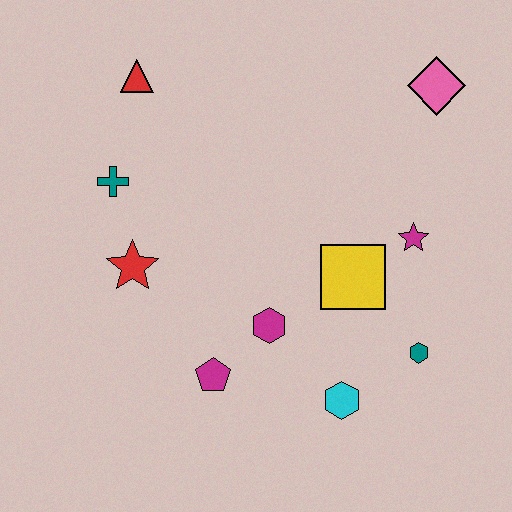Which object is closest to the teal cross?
The red star is closest to the teal cross.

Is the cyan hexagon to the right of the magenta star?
No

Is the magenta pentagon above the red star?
No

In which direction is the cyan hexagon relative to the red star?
The cyan hexagon is to the right of the red star.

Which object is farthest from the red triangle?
The teal hexagon is farthest from the red triangle.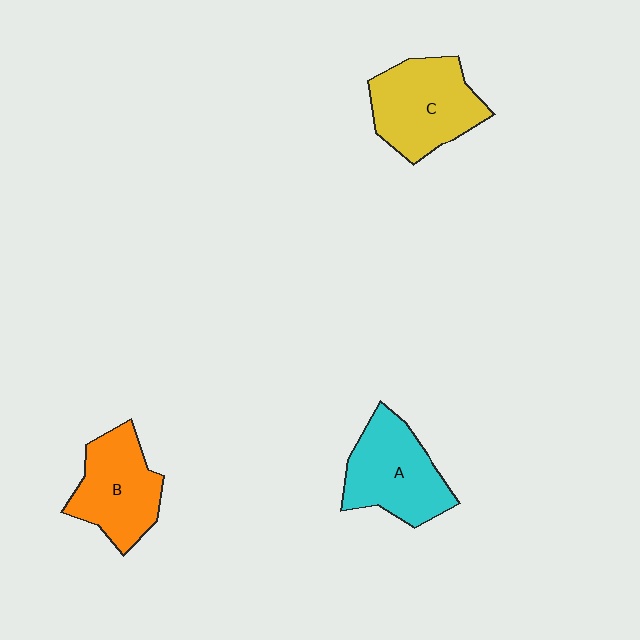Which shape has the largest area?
Shape C (yellow).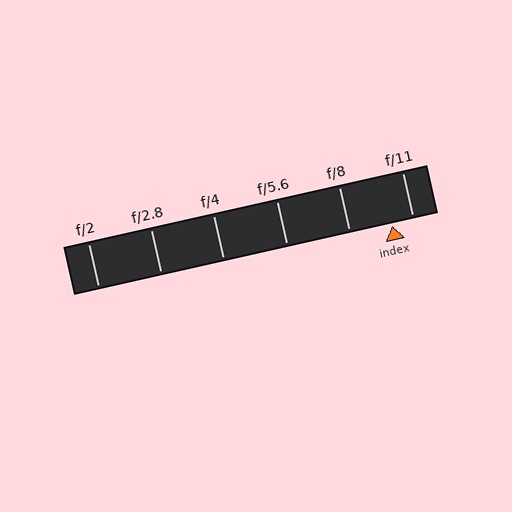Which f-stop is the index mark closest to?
The index mark is closest to f/11.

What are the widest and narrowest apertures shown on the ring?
The widest aperture shown is f/2 and the narrowest is f/11.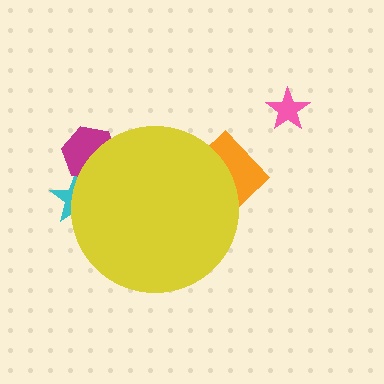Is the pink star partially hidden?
No, the pink star is fully visible.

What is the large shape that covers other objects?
A yellow circle.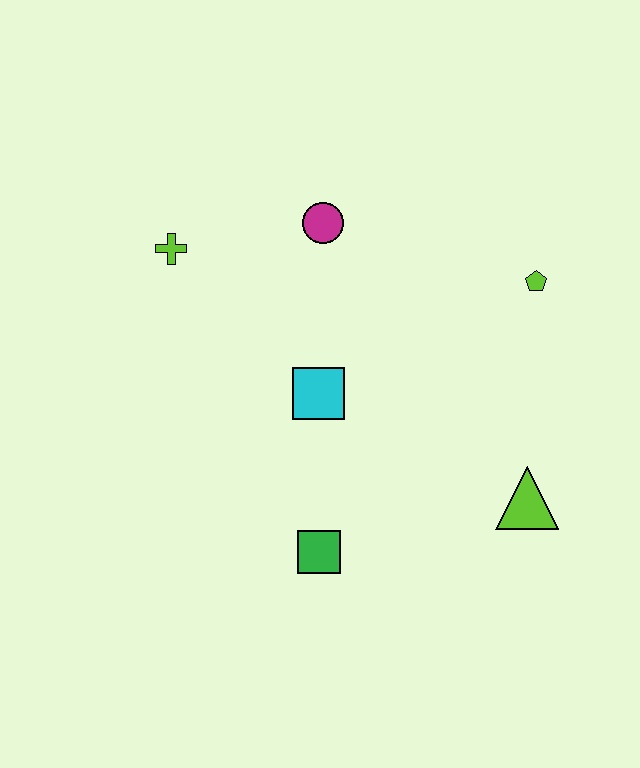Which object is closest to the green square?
The cyan square is closest to the green square.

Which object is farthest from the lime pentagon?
The lime cross is farthest from the lime pentagon.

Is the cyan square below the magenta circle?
Yes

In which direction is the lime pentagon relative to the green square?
The lime pentagon is above the green square.